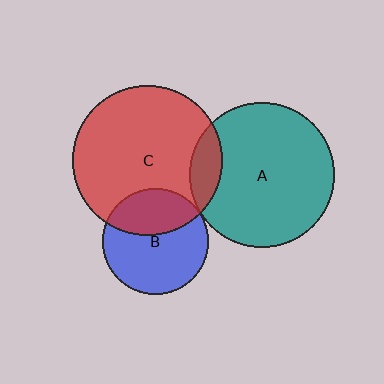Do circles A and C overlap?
Yes.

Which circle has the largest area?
Circle C (red).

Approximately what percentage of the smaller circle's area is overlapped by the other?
Approximately 15%.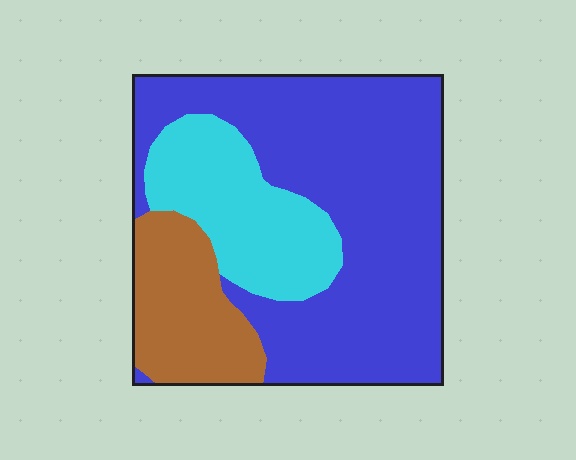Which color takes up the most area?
Blue, at roughly 60%.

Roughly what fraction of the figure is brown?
Brown covers around 20% of the figure.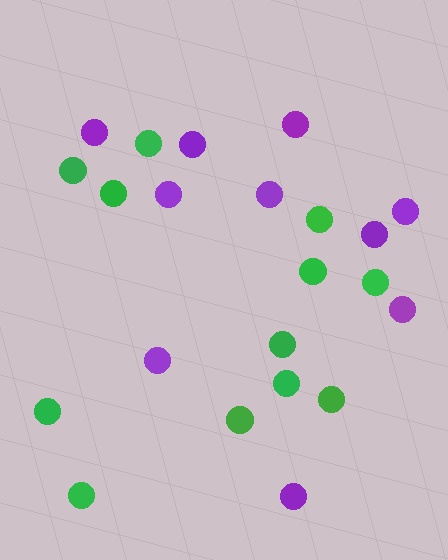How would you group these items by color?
There are 2 groups: one group of purple circles (10) and one group of green circles (12).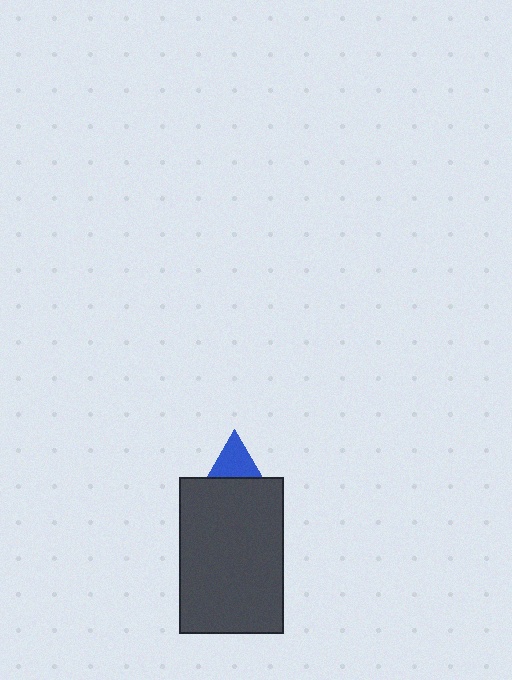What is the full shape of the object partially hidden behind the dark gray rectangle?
The partially hidden object is a blue triangle.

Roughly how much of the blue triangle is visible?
A small part of it is visible (roughly 38%).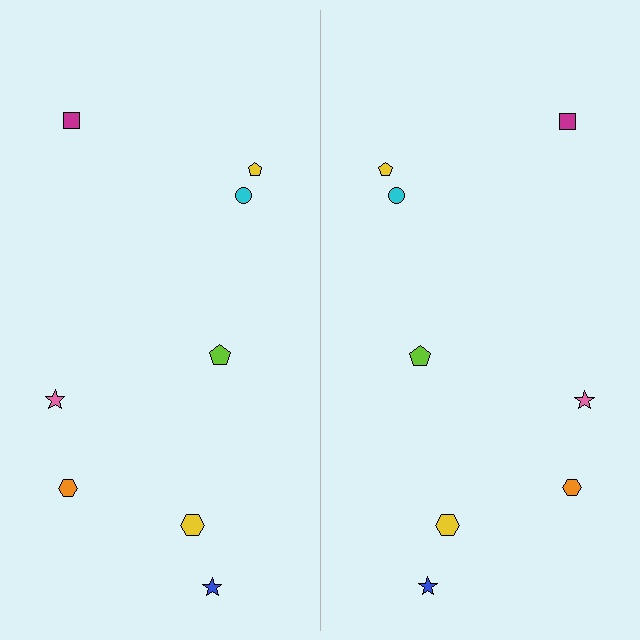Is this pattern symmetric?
Yes, this pattern has bilateral (reflection) symmetry.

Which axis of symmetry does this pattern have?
The pattern has a vertical axis of symmetry running through the center of the image.